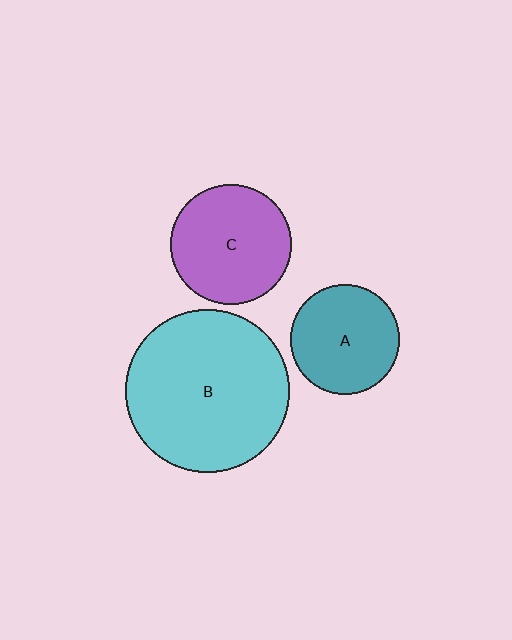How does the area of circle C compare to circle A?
Approximately 1.2 times.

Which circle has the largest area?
Circle B (cyan).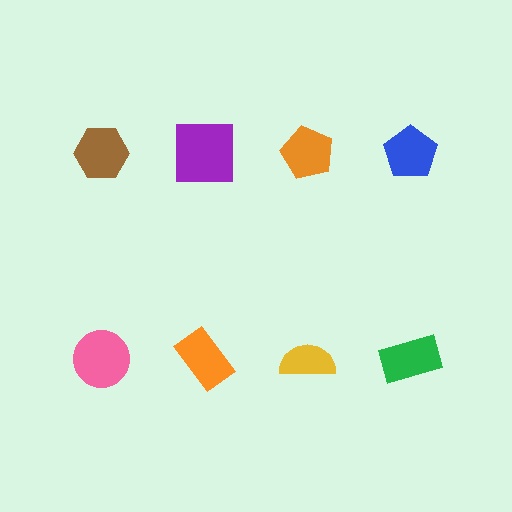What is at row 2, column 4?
A green rectangle.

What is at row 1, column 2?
A purple square.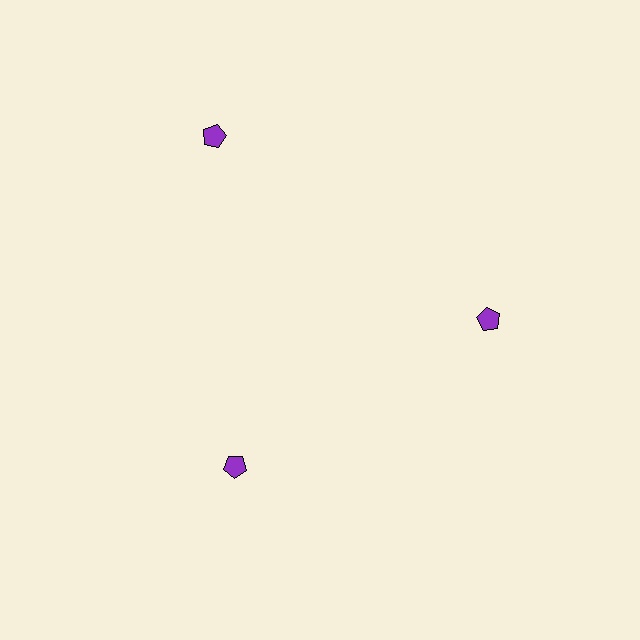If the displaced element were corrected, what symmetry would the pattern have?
It would have 3-fold rotational symmetry — the pattern would map onto itself every 120 degrees.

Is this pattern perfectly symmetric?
No. The 3 purple pentagons are arranged in a ring, but one element near the 11 o'clock position is pushed outward from the center, breaking the 3-fold rotational symmetry.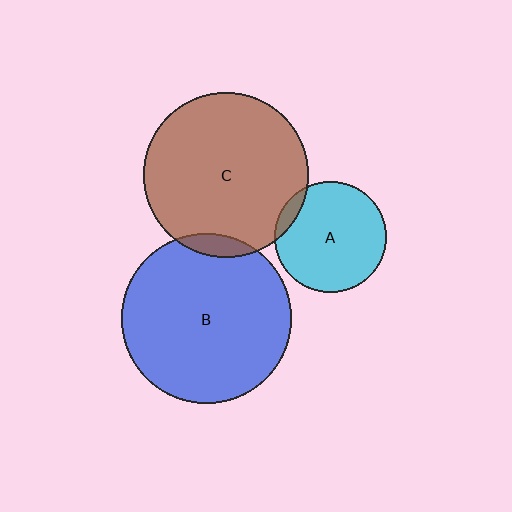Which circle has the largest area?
Circle B (blue).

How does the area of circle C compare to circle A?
Approximately 2.2 times.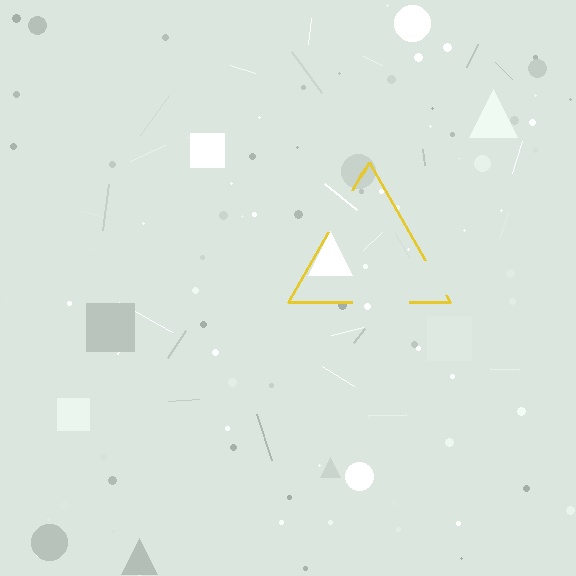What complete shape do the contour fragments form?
The contour fragments form a triangle.